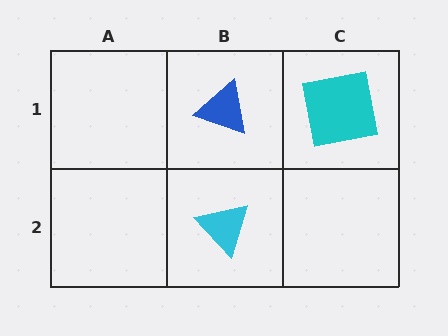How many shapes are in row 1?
2 shapes.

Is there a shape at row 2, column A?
No, that cell is empty.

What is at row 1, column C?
A cyan square.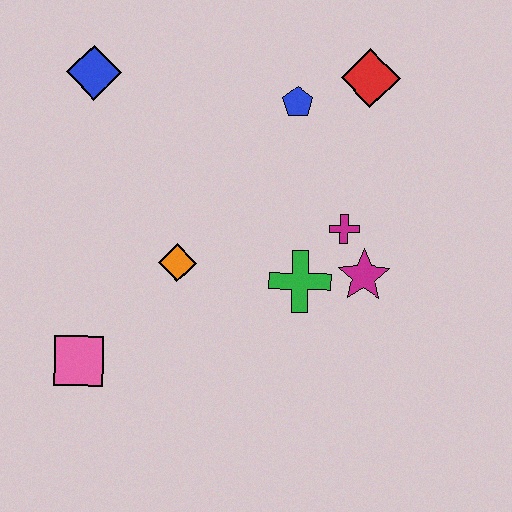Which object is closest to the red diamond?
The blue pentagon is closest to the red diamond.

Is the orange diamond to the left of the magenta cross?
Yes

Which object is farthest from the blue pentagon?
The pink square is farthest from the blue pentagon.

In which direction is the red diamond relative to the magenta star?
The red diamond is above the magenta star.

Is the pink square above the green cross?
No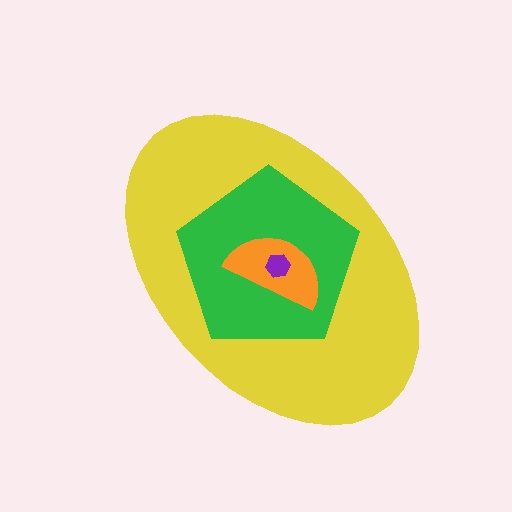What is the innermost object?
The purple hexagon.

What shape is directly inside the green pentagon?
The orange semicircle.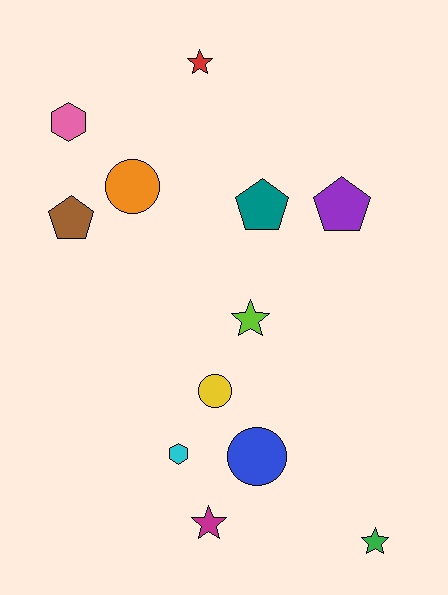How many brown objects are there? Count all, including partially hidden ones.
There is 1 brown object.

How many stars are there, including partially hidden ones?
There are 4 stars.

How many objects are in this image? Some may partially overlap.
There are 12 objects.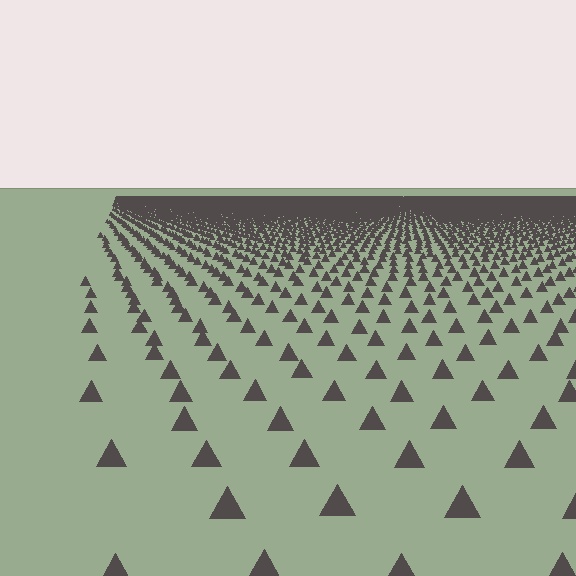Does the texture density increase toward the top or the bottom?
Density increases toward the top.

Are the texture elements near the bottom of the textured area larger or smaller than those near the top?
Larger. Near the bottom, elements are closer to the viewer and appear at a bigger on-screen size.